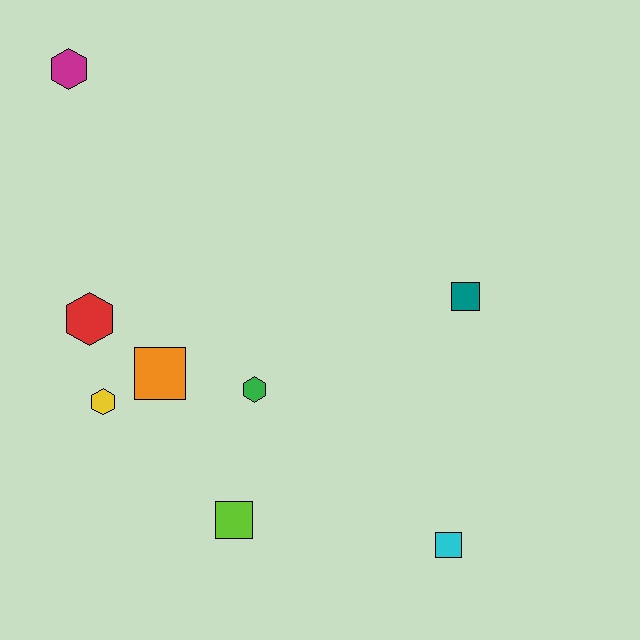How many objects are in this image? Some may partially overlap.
There are 8 objects.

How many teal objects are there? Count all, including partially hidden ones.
There is 1 teal object.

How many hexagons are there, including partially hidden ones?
There are 4 hexagons.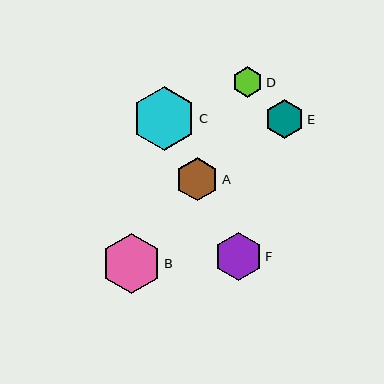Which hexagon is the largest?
Hexagon C is the largest with a size of approximately 63 pixels.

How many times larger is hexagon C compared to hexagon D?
Hexagon C is approximately 2.0 times the size of hexagon D.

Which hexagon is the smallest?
Hexagon D is the smallest with a size of approximately 31 pixels.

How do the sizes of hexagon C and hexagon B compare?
Hexagon C and hexagon B are approximately the same size.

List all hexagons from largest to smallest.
From largest to smallest: C, B, F, A, E, D.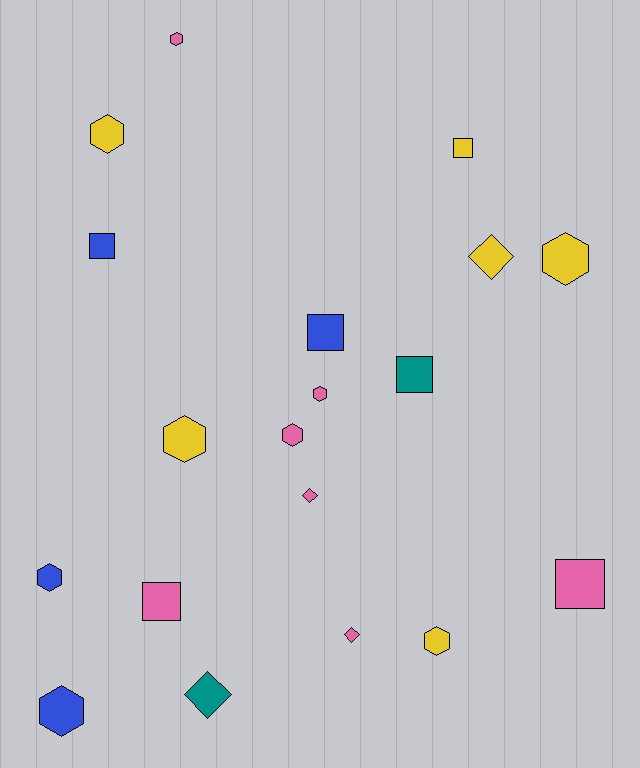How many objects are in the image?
There are 19 objects.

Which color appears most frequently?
Pink, with 7 objects.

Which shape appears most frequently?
Hexagon, with 9 objects.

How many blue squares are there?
There are 2 blue squares.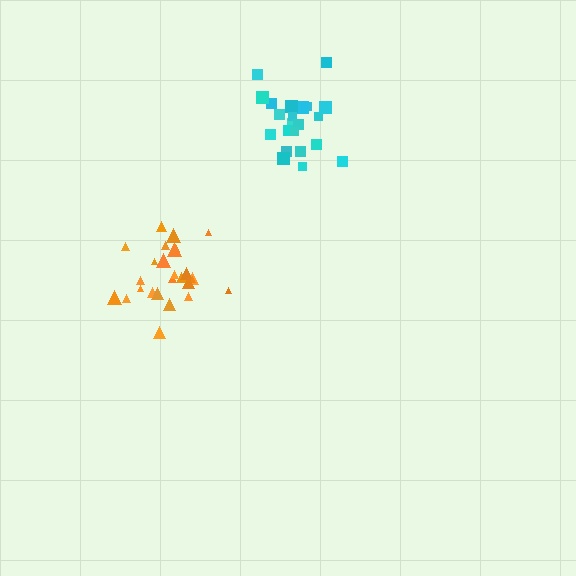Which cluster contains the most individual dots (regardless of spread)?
Orange (26).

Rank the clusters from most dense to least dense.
orange, cyan.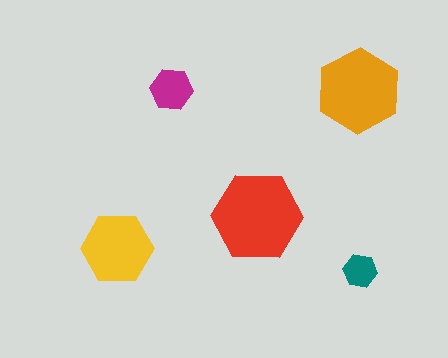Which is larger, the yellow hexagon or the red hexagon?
The red one.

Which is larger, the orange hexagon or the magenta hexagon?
The orange one.